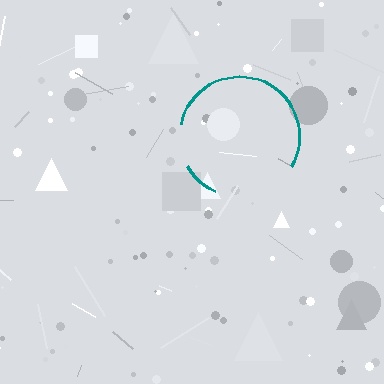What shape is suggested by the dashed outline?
The dashed outline suggests a circle.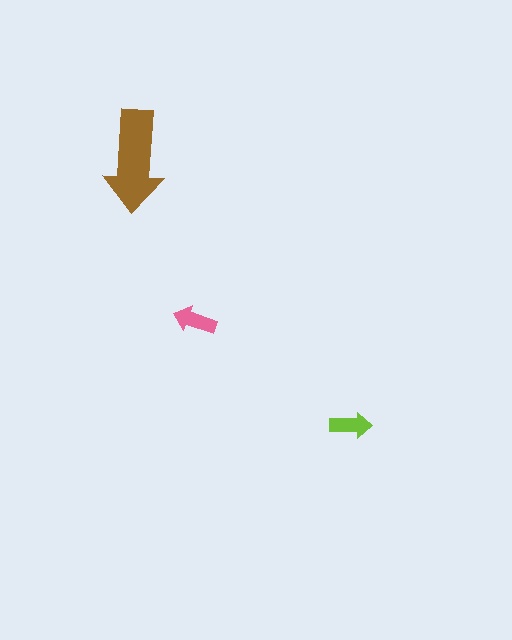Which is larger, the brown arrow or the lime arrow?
The brown one.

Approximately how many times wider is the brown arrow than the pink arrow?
About 2.5 times wider.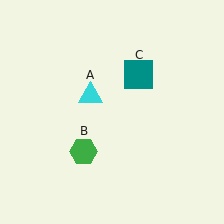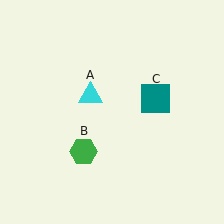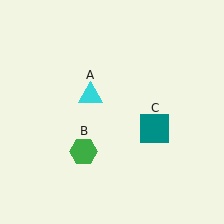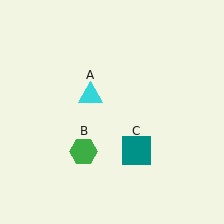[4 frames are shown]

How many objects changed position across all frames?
1 object changed position: teal square (object C).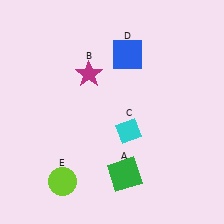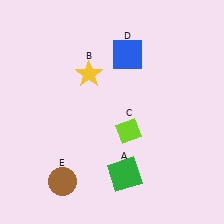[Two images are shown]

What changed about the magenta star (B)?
In Image 1, B is magenta. In Image 2, it changed to yellow.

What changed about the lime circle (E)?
In Image 1, E is lime. In Image 2, it changed to brown.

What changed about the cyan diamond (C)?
In Image 1, C is cyan. In Image 2, it changed to lime.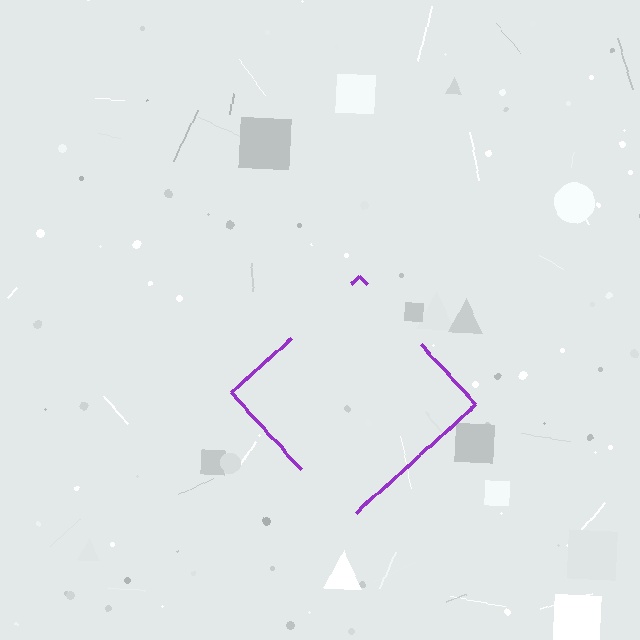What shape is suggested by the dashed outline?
The dashed outline suggests a diamond.